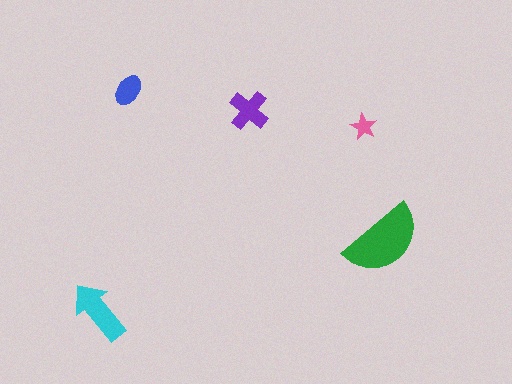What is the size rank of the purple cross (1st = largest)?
3rd.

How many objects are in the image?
There are 5 objects in the image.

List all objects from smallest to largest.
The pink star, the blue ellipse, the purple cross, the cyan arrow, the green semicircle.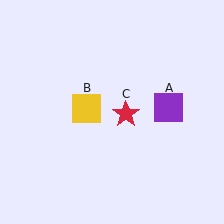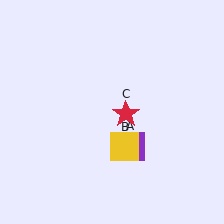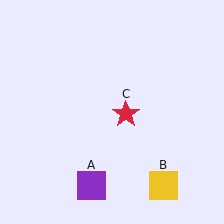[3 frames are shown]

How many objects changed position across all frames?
2 objects changed position: purple square (object A), yellow square (object B).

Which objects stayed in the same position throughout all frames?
Red star (object C) remained stationary.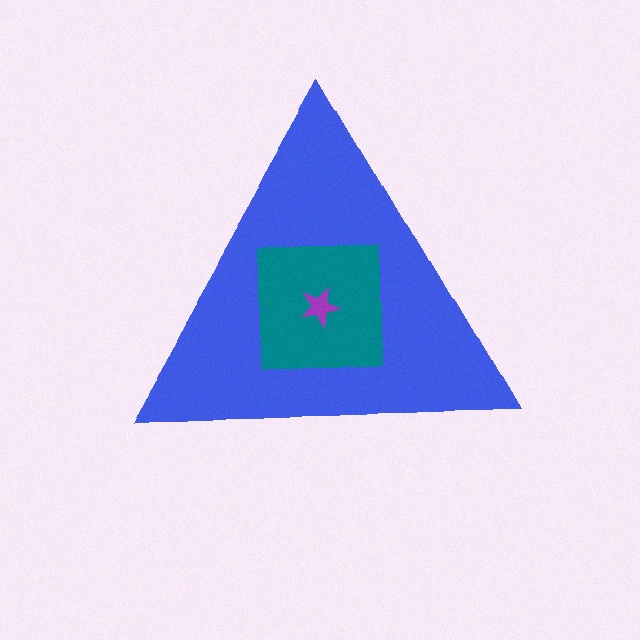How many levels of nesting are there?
3.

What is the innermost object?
The purple star.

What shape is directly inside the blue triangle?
The teal square.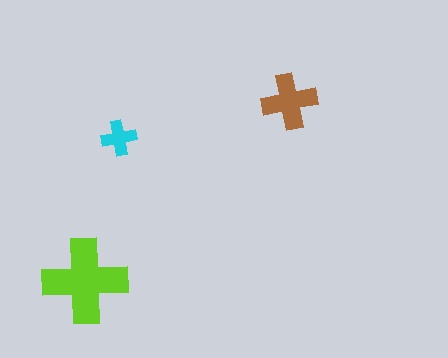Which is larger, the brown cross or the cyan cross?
The brown one.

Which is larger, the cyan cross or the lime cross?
The lime one.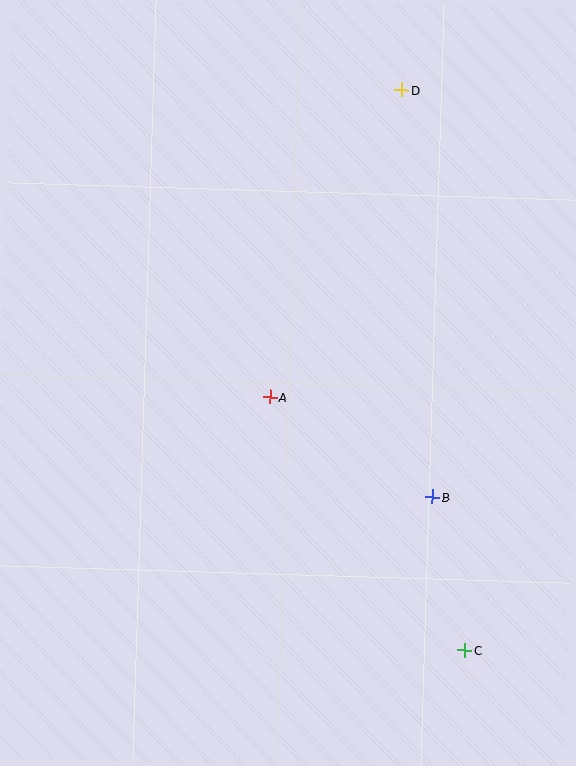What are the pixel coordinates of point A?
Point A is at (270, 397).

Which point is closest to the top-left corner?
Point D is closest to the top-left corner.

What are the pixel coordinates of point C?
Point C is at (464, 650).